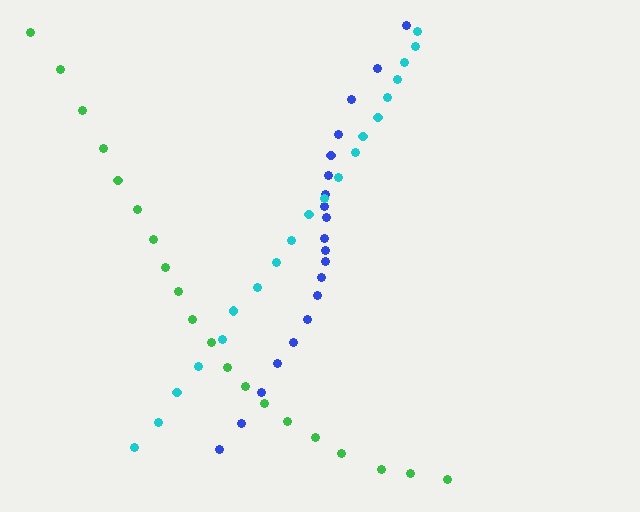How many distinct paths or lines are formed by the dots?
There are 3 distinct paths.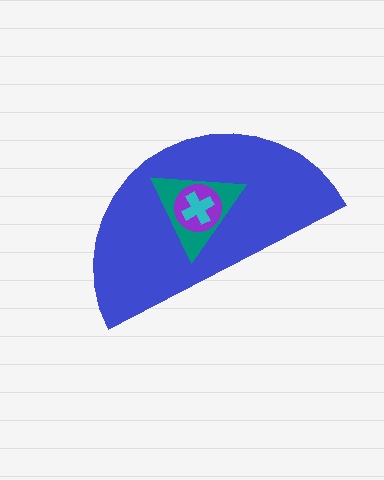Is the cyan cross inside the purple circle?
Yes.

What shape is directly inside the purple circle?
The cyan cross.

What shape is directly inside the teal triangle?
The purple circle.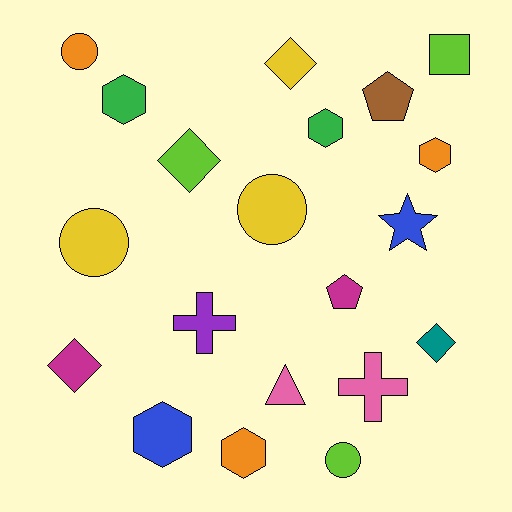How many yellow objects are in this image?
There are 3 yellow objects.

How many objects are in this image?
There are 20 objects.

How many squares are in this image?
There is 1 square.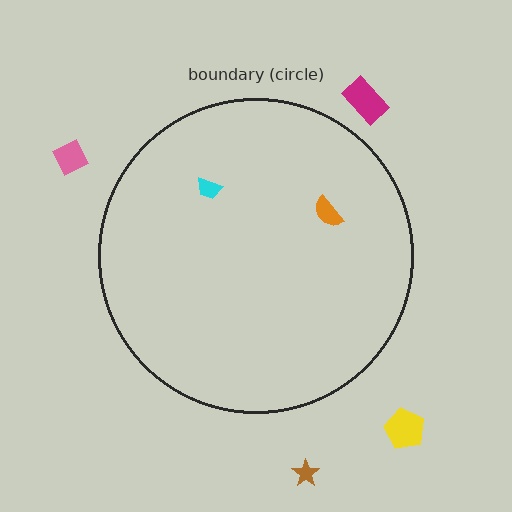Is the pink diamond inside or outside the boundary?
Outside.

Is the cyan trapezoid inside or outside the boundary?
Inside.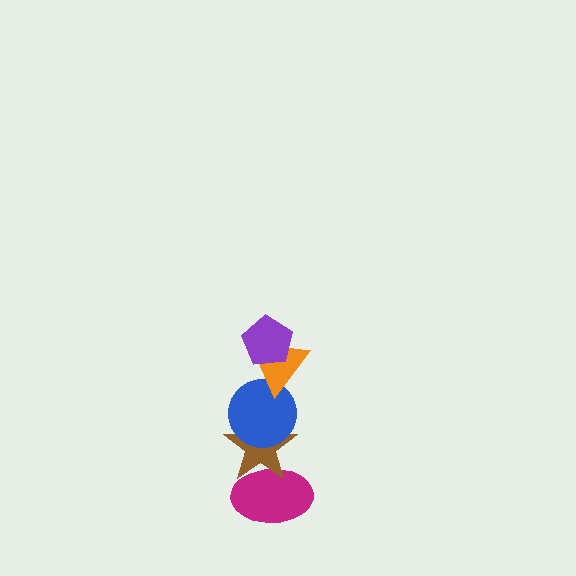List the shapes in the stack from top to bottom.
From top to bottom: the purple pentagon, the orange triangle, the blue circle, the brown star, the magenta ellipse.